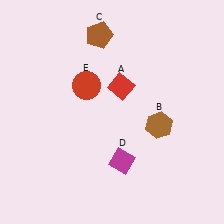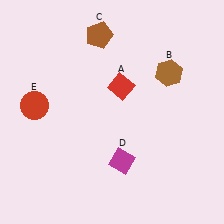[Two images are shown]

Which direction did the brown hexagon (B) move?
The brown hexagon (B) moved up.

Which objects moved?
The objects that moved are: the brown hexagon (B), the red circle (E).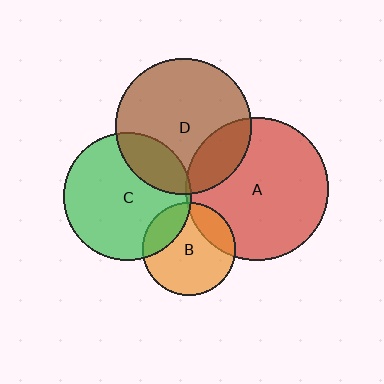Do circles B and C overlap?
Yes.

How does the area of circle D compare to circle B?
Approximately 2.2 times.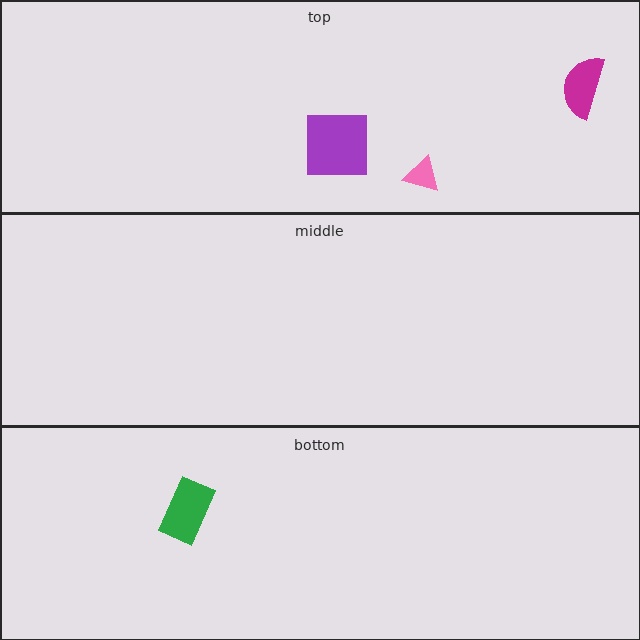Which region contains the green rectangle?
The bottom region.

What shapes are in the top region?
The magenta semicircle, the purple square, the pink triangle.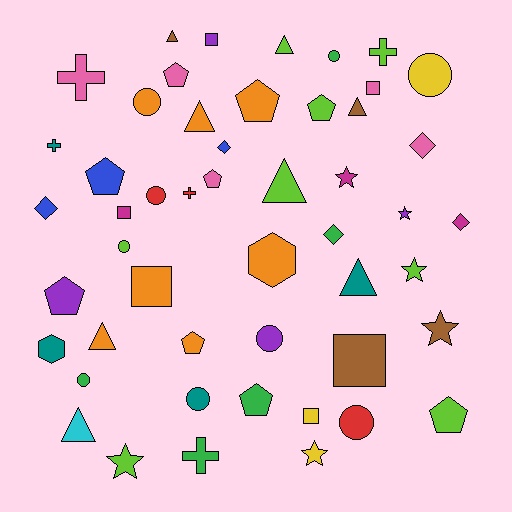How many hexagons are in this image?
There are 2 hexagons.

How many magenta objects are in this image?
There are 3 magenta objects.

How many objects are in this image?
There are 50 objects.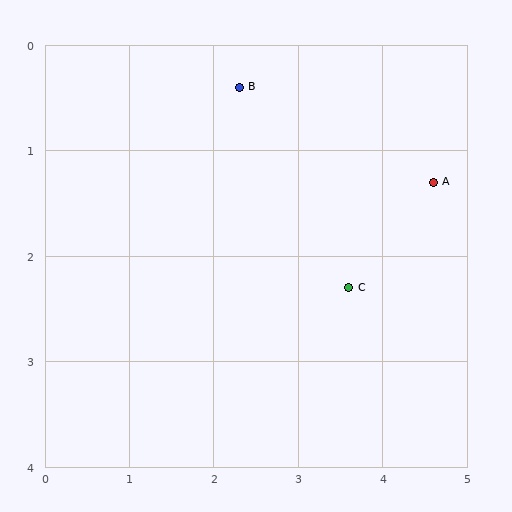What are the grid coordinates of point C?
Point C is at approximately (3.6, 2.3).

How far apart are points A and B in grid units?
Points A and B are about 2.5 grid units apart.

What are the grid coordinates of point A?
Point A is at approximately (4.6, 1.3).